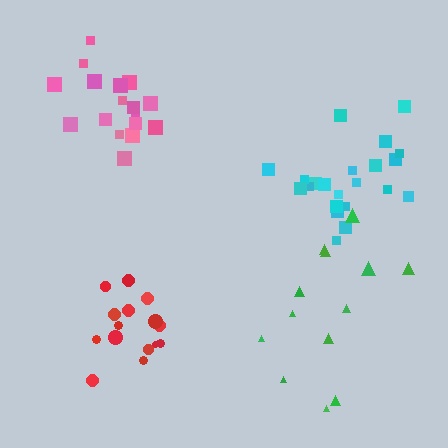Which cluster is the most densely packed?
Red.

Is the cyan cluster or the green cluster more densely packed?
Cyan.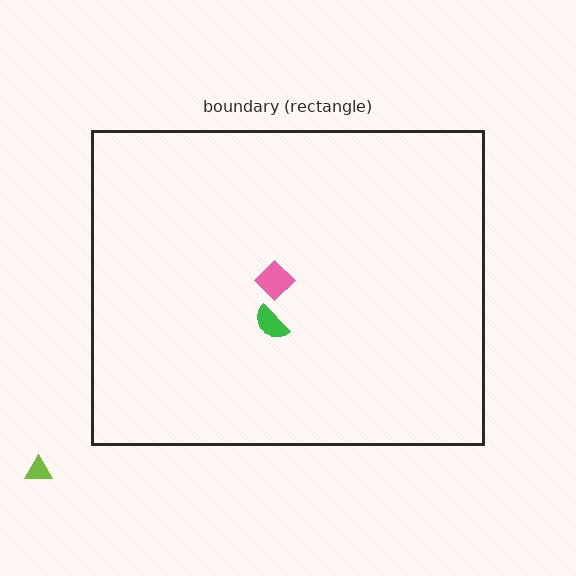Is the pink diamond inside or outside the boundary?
Inside.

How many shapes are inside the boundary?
2 inside, 1 outside.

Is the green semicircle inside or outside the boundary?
Inside.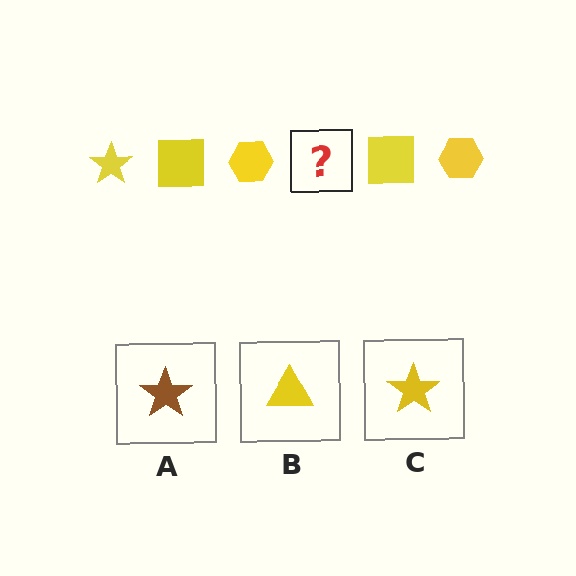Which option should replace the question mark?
Option C.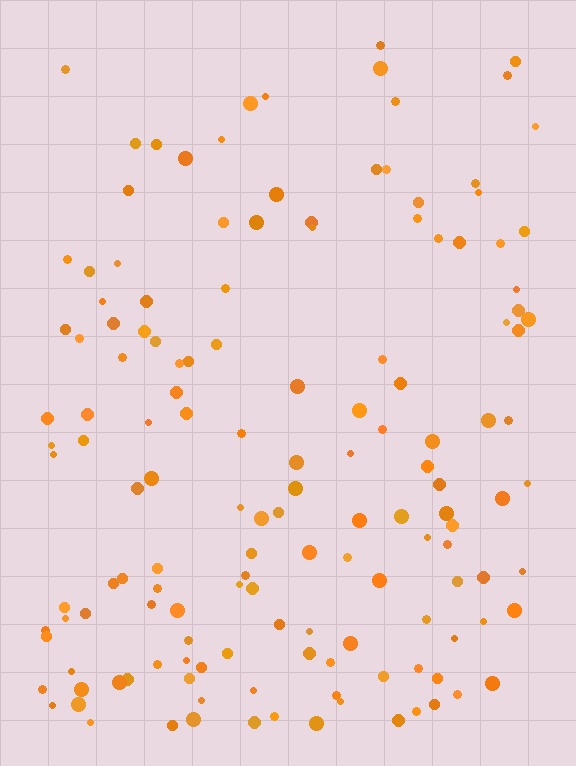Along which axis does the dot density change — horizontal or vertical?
Vertical.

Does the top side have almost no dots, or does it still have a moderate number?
Still a moderate number, just noticeably fewer than the bottom.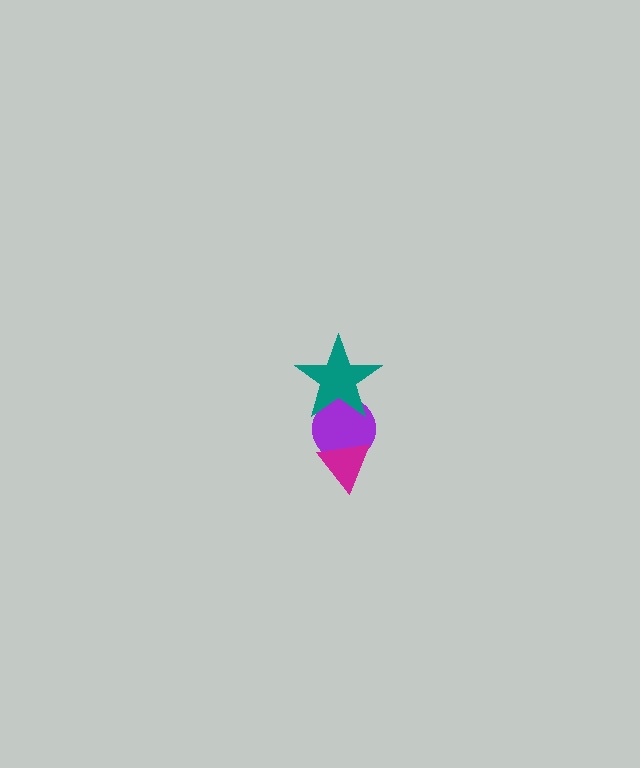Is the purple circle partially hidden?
Yes, it is partially covered by another shape.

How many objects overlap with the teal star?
1 object overlaps with the teal star.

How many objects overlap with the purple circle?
2 objects overlap with the purple circle.